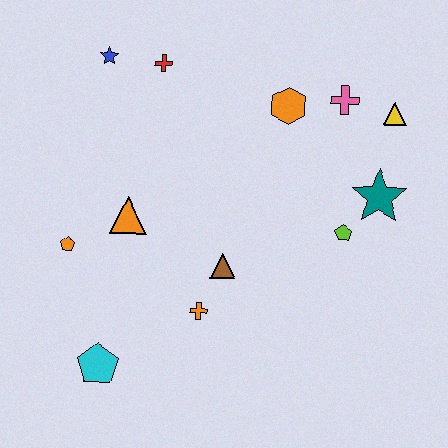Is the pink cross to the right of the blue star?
Yes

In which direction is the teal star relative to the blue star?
The teal star is to the right of the blue star.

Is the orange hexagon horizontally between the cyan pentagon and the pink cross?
Yes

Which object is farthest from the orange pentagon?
The yellow triangle is farthest from the orange pentagon.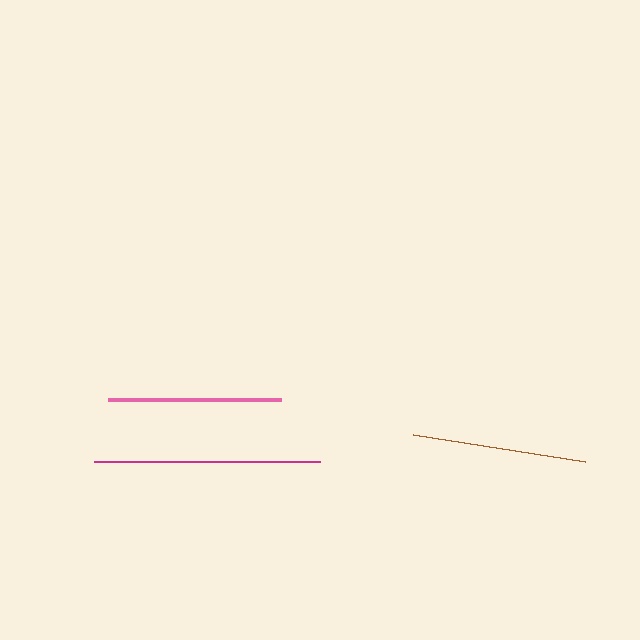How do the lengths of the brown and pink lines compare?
The brown and pink lines are approximately the same length.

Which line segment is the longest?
The magenta line is the longest at approximately 227 pixels.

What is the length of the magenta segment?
The magenta segment is approximately 227 pixels long.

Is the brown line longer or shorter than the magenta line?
The magenta line is longer than the brown line.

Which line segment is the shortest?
The pink line is the shortest at approximately 173 pixels.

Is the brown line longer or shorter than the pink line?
The brown line is longer than the pink line.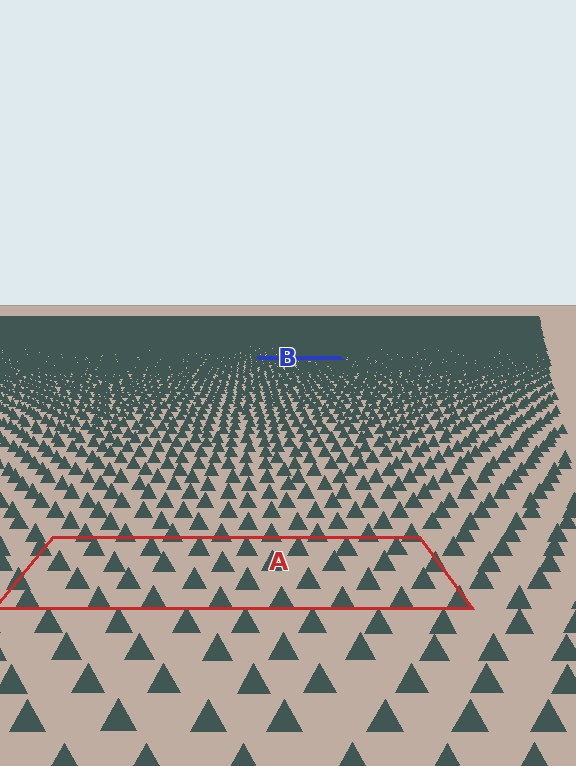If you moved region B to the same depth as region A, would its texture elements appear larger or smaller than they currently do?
They would appear larger. At a closer depth, the same texture elements are projected at a bigger on-screen size.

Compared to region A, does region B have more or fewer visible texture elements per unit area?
Region B has more texture elements per unit area — they are packed more densely because it is farther away.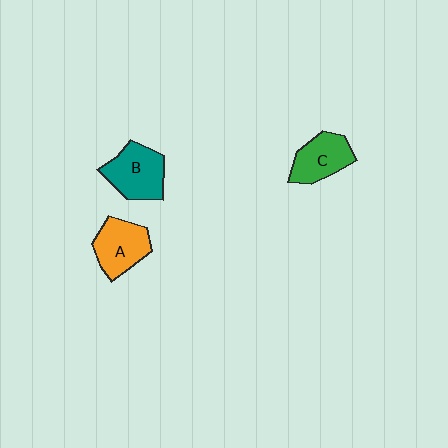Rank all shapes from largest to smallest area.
From largest to smallest: B (teal), A (orange), C (green).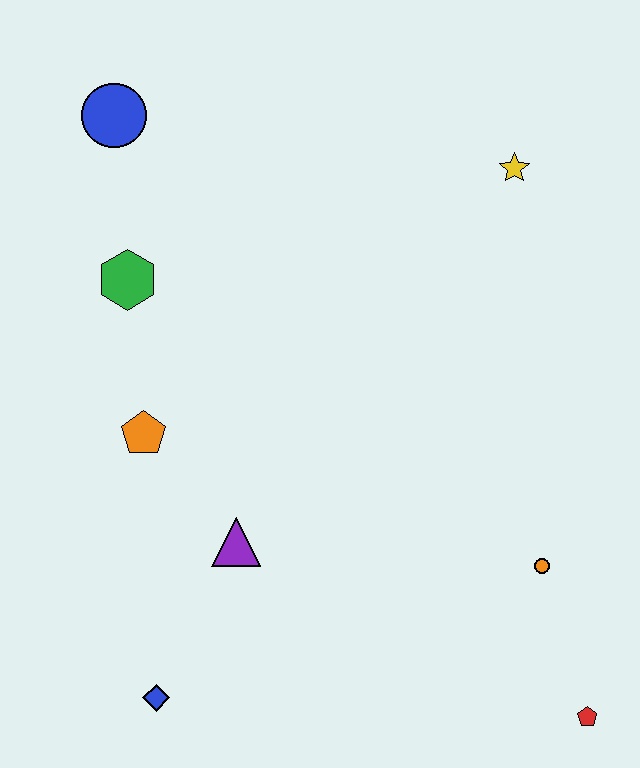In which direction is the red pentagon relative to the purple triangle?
The red pentagon is to the right of the purple triangle.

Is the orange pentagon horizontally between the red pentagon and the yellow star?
No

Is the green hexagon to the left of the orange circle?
Yes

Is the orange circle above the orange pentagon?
No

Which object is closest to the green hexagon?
The orange pentagon is closest to the green hexagon.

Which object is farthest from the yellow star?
The blue diamond is farthest from the yellow star.